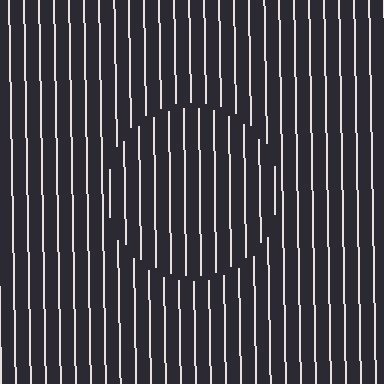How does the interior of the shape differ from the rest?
The interior of the shape contains the same grating, shifted by half a period — the contour is defined by the phase discontinuity where line-ends from the inner and outer gratings abut.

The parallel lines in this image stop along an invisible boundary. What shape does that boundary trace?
An illusory circle. The interior of the shape contains the same grating, shifted by half a period — the contour is defined by the phase discontinuity where line-ends from the inner and outer gratings abut.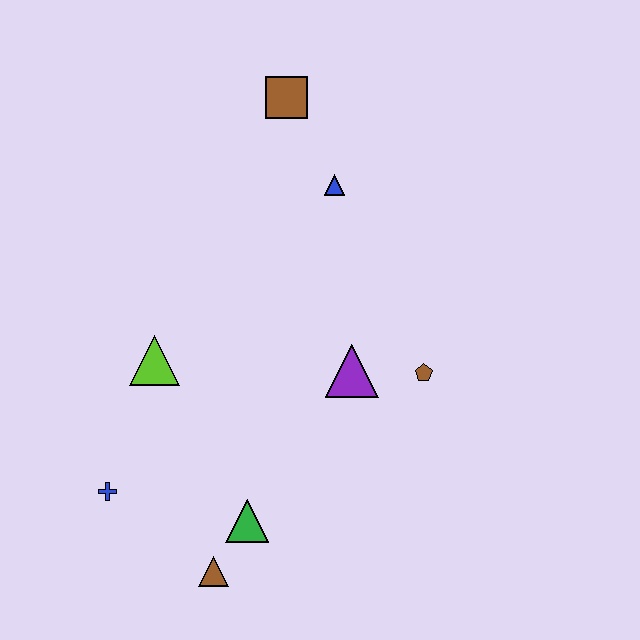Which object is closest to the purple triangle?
The brown pentagon is closest to the purple triangle.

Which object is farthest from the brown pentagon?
The blue cross is farthest from the brown pentagon.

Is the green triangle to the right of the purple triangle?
No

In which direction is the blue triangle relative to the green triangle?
The blue triangle is above the green triangle.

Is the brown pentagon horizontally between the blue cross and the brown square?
No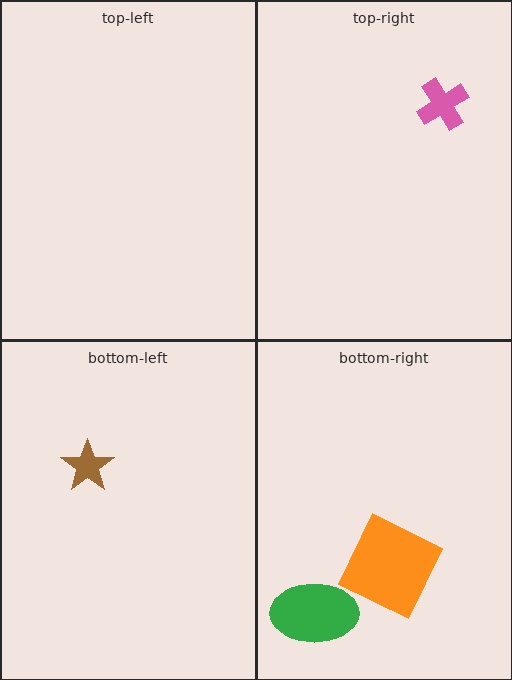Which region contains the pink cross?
The top-right region.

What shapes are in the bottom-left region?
The brown star.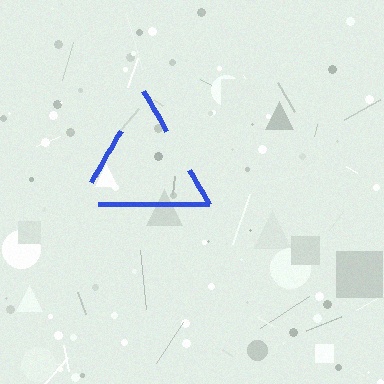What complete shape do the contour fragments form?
The contour fragments form a triangle.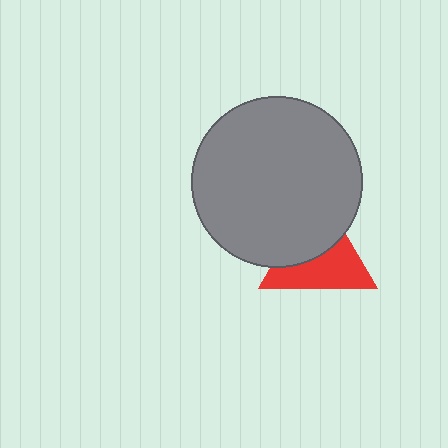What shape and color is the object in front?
The object in front is a gray circle.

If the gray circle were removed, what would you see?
You would see the complete red triangle.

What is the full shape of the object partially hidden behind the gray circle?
The partially hidden object is a red triangle.